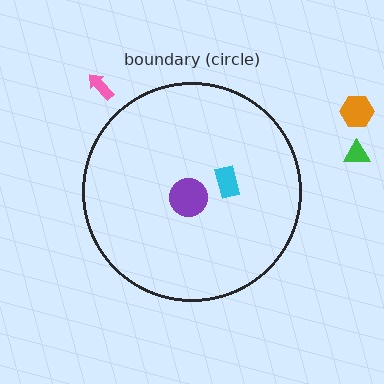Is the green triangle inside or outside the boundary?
Outside.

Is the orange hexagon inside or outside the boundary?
Outside.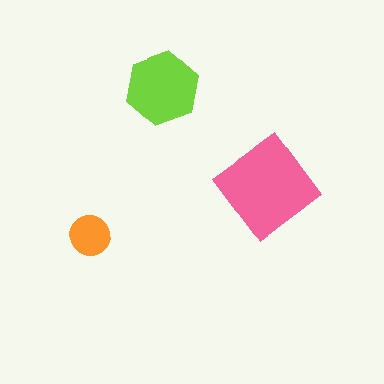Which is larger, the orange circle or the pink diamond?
The pink diamond.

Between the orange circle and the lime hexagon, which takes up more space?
The lime hexagon.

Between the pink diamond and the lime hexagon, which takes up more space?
The pink diamond.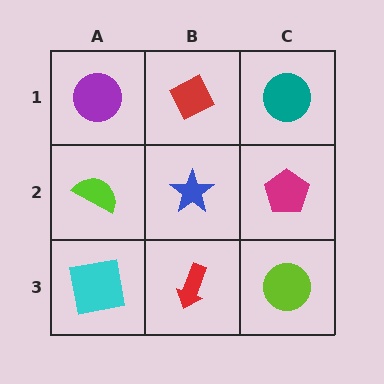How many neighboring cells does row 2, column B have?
4.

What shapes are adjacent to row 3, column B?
A blue star (row 2, column B), a cyan square (row 3, column A), a lime circle (row 3, column C).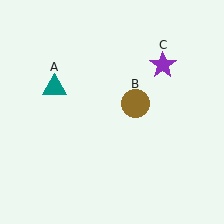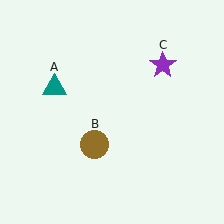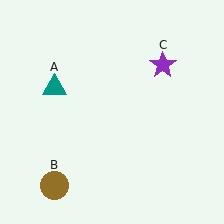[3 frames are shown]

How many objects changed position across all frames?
1 object changed position: brown circle (object B).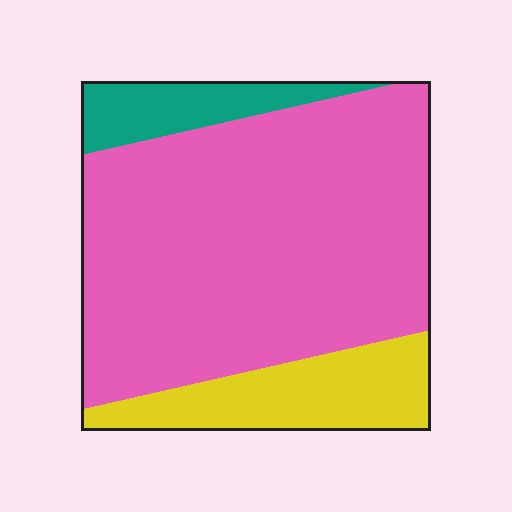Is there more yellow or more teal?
Yellow.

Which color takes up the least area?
Teal, at roughly 10%.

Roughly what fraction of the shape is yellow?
Yellow takes up about one sixth (1/6) of the shape.